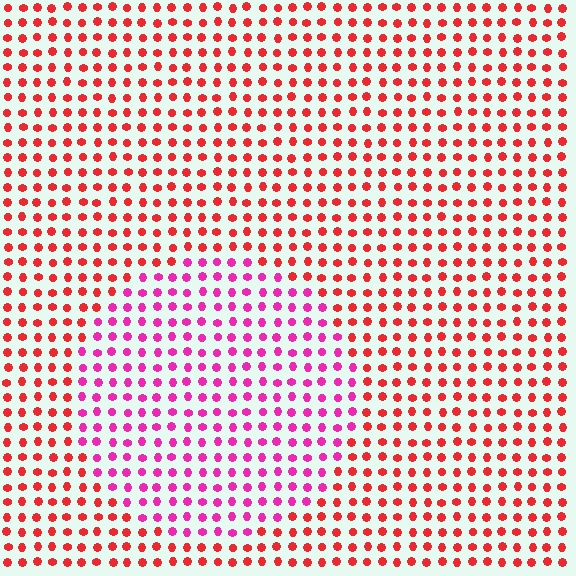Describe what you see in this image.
The image is filled with small red elements in a uniform arrangement. A circle-shaped region is visible where the elements are tinted to a slightly different hue, forming a subtle color boundary.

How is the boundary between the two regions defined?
The boundary is defined purely by a slight shift in hue (about 39 degrees). Spacing, size, and orientation are identical on both sides.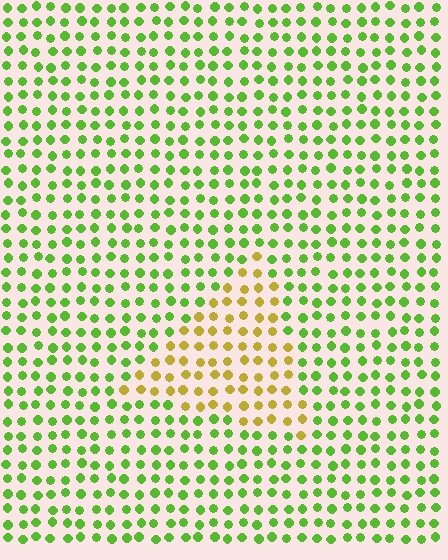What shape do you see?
I see a triangle.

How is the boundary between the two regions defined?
The boundary is defined purely by a slight shift in hue (about 51 degrees). Spacing, size, and orientation are identical on both sides.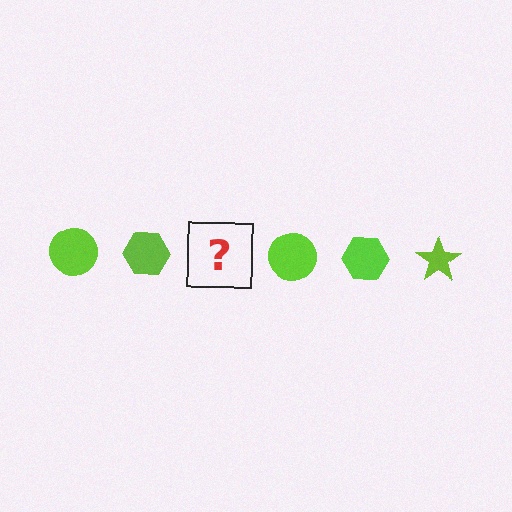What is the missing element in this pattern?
The missing element is a lime star.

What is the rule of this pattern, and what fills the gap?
The rule is that the pattern cycles through circle, hexagon, star shapes in lime. The gap should be filled with a lime star.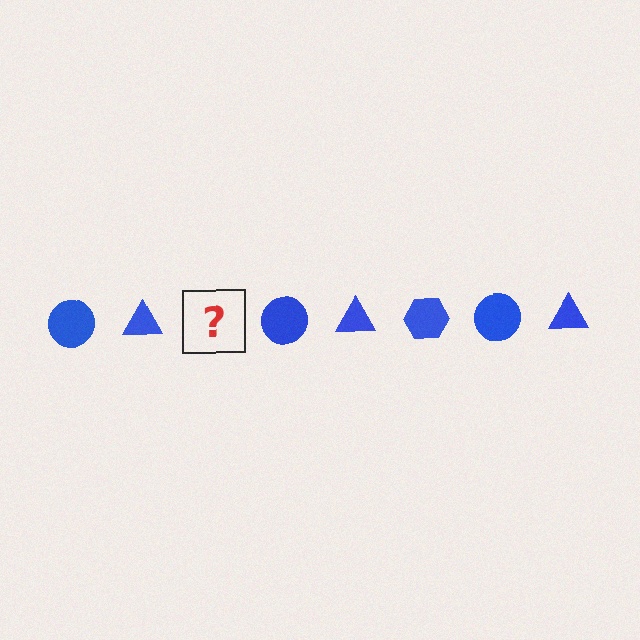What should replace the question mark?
The question mark should be replaced with a blue hexagon.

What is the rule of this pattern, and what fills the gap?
The rule is that the pattern cycles through circle, triangle, hexagon shapes in blue. The gap should be filled with a blue hexagon.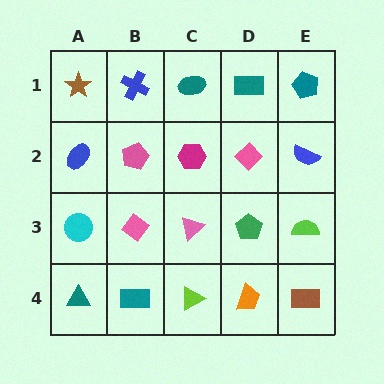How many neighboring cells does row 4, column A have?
2.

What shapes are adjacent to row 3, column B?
A pink pentagon (row 2, column B), a teal rectangle (row 4, column B), a cyan circle (row 3, column A), a pink triangle (row 3, column C).